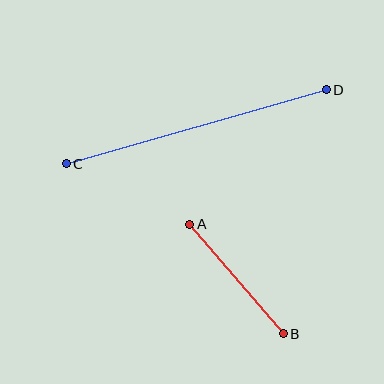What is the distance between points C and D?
The distance is approximately 270 pixels.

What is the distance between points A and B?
The distance is approximately 144 pixels.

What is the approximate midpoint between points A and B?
The midpoint is at approximately (236, 279) pixels.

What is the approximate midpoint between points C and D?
The midpoint is at approximately (196, 127) pixels.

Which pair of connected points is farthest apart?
Points C and D are farthest apart.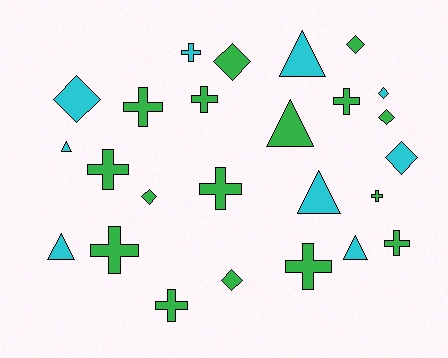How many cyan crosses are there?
There is 1 cyan cross.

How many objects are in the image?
There are 25 objects.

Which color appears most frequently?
Green, with 16 objects.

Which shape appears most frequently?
Cross, with 11 objects.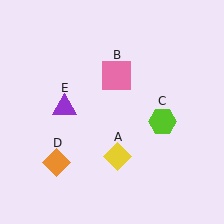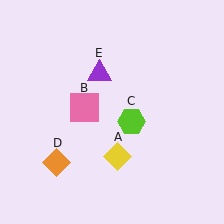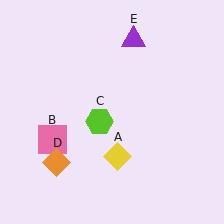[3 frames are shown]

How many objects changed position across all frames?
3 objects changed position: pink square (object B), lime hexagon (object C), purple triangle (object E).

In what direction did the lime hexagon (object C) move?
The lime hexagon (object C) moved left.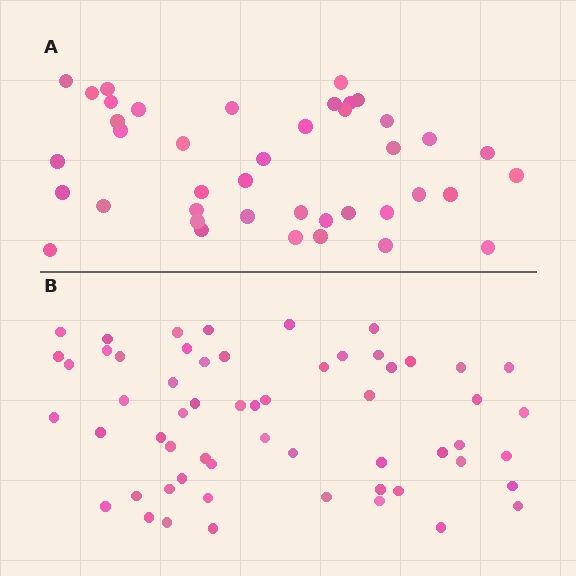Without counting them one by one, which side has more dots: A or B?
Region B (the bottom region) has more dots.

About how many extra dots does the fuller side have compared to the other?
Region B has approximately 15 more dots than region A.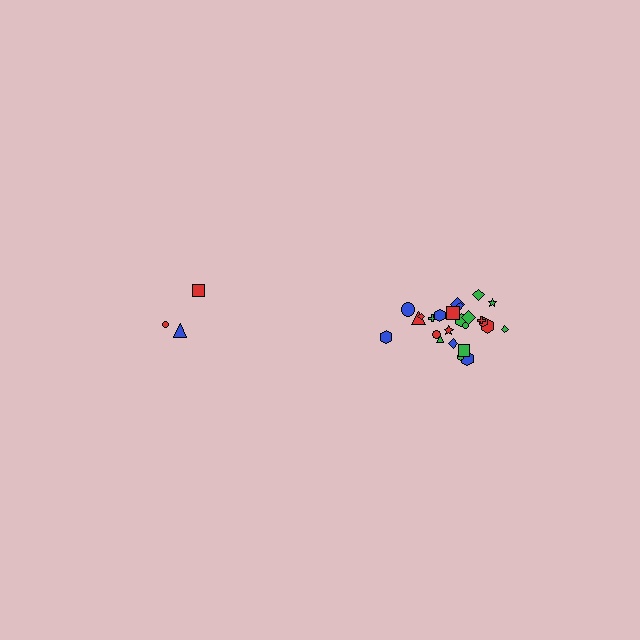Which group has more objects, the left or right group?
The right group.